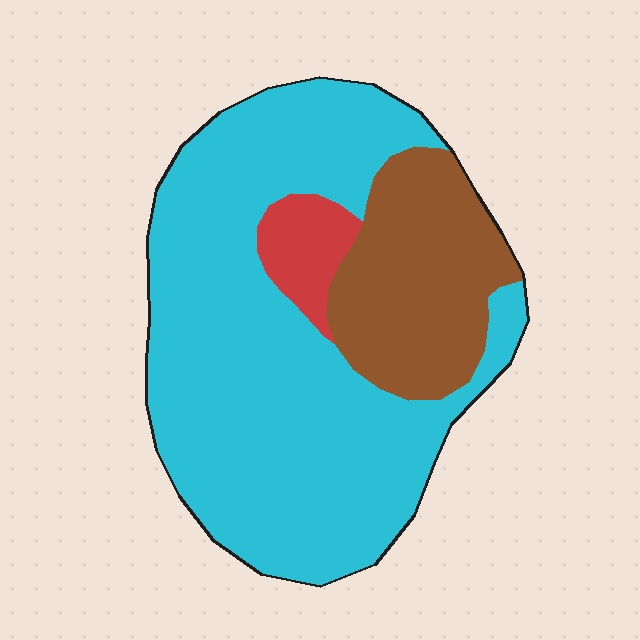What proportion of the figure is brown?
Brown takes up about one quarter (1/4) of the figure.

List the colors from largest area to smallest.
From largest to smallest: cyan, brown, red.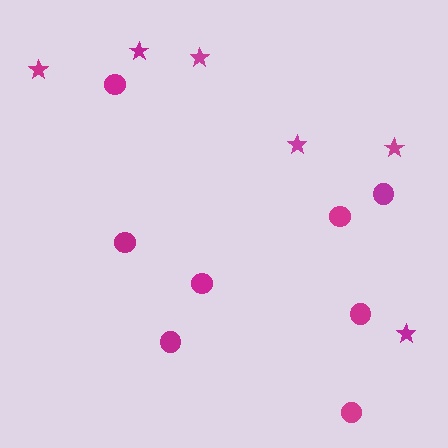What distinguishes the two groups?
There are 2 groups: one group of stars (6) and one group of circles (8).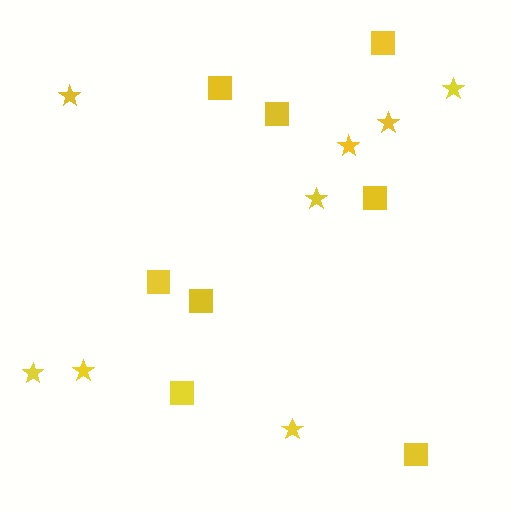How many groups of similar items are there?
There are 2 groups: one group of squares (8) and one group of stars (8).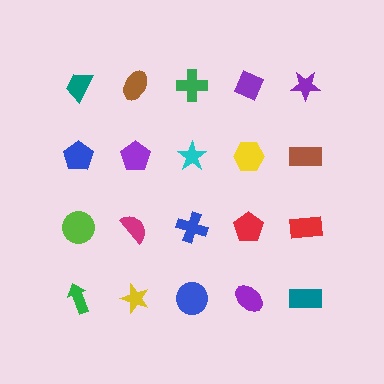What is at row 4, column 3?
A blue circle.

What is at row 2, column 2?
A purple pentagon.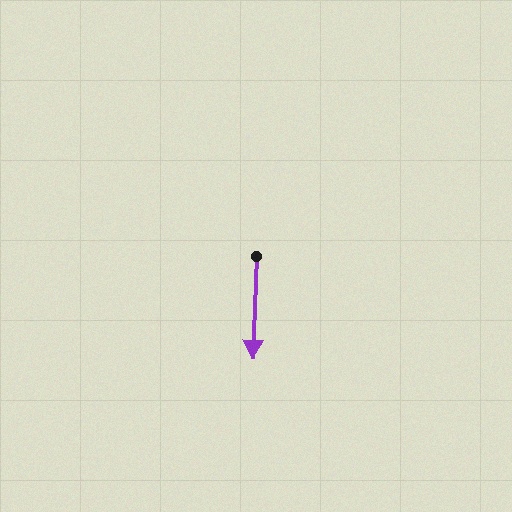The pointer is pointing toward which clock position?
Roughly 6 o'clock.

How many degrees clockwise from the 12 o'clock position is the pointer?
Approximately 182 degrees.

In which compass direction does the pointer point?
South.